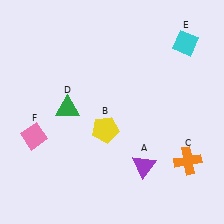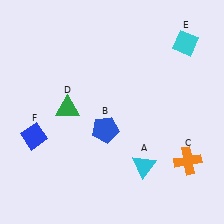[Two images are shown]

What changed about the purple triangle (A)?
In Image 1, A is purple. In Image 2, it changed to cyan.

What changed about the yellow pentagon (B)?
In Image 1, B is yellow. In Image 2, it changed to blue.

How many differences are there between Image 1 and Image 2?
There are 3 differences between the two images.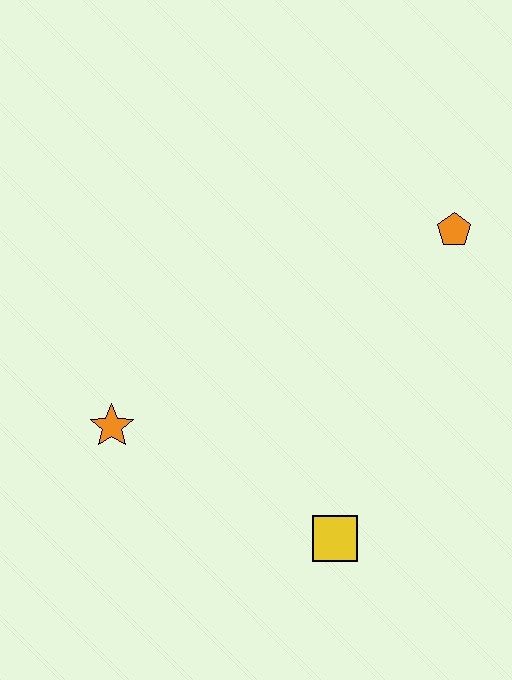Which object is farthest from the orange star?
The orange pentagon is farthest from the orange star.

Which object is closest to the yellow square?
The orange star is closest to the yellow square.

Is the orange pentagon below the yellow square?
No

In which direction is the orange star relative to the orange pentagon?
The orange star is to the left of the orange pentagon.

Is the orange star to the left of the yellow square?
Yes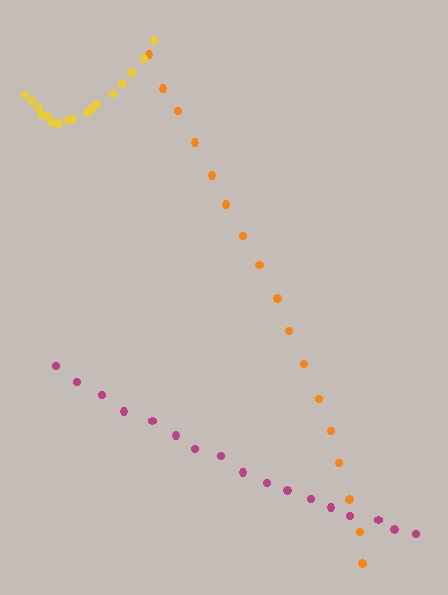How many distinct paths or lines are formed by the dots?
There are 3 distinct paths.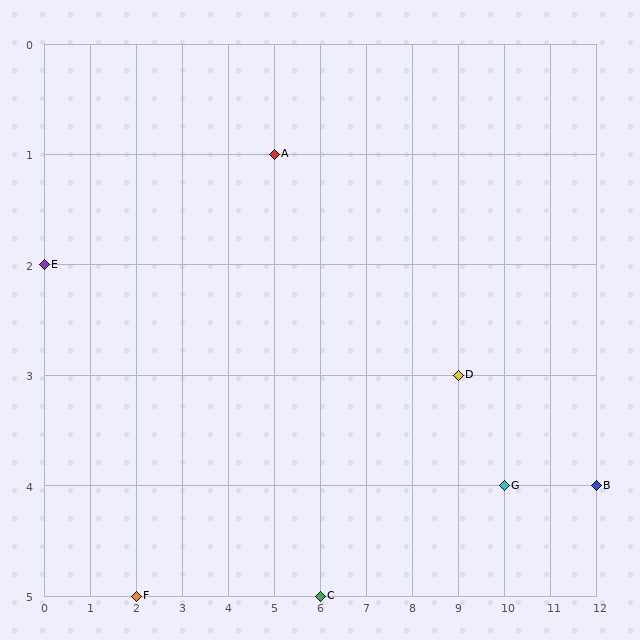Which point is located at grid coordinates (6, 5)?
Point C is at (6, 5).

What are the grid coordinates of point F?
Point F is at grid coordinates (2, 5).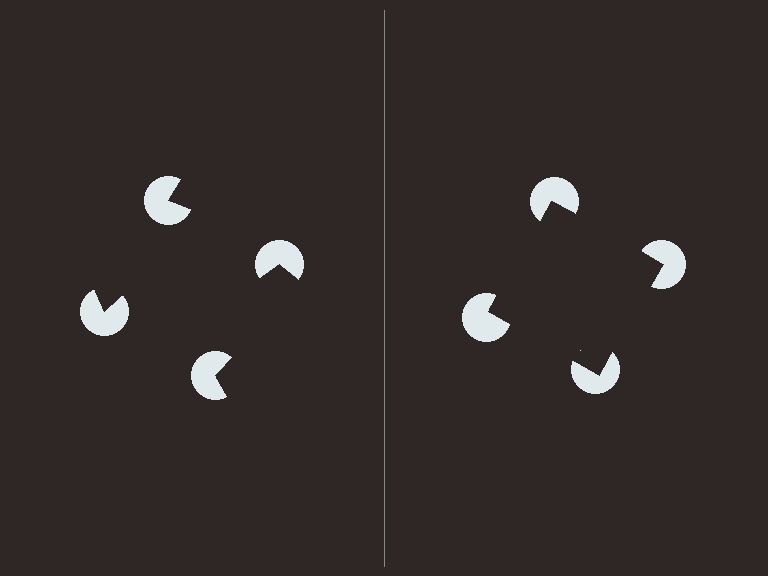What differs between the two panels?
The pac-man discs are positioned identically on both sides; only the wedge orientations differ. On the right they align to a square; on the left they are misaligned.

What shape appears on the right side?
An illusory square.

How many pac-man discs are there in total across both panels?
8 — 4 on each side.